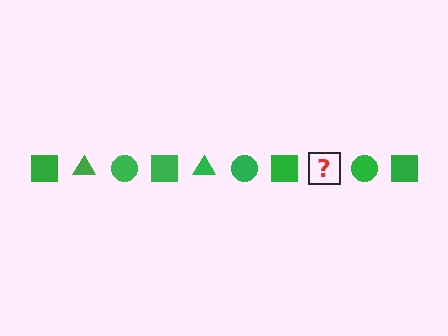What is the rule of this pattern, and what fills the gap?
The rule is that the pattern cycles through square, triangle, circle shapes in green. The gap should be filled with a green triangle.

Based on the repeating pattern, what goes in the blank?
The blank should be a green triangle.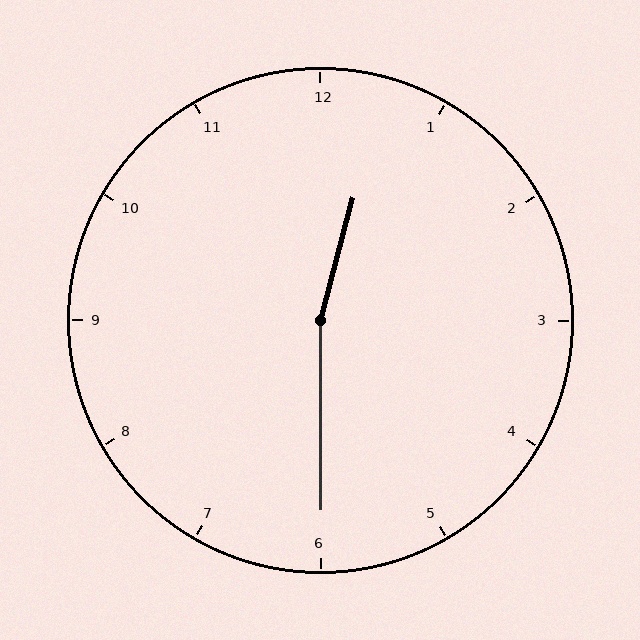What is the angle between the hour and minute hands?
Approximately 165 degrees.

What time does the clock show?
12:30.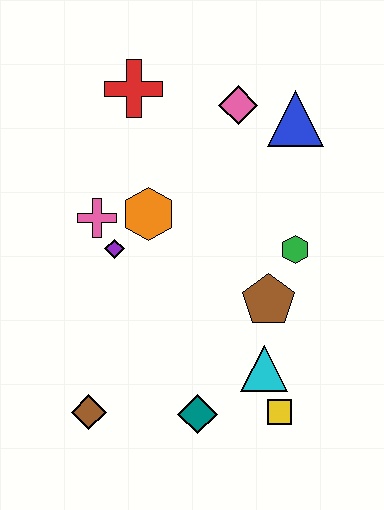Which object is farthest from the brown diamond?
The blue triangle is farthest from the brown diamond.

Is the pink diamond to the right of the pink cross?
Yes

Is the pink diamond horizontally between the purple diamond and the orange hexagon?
No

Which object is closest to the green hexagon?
The brown pentagon is closest to the green hexagon.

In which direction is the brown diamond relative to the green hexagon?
The brown diamond is to the left of the green hexagon.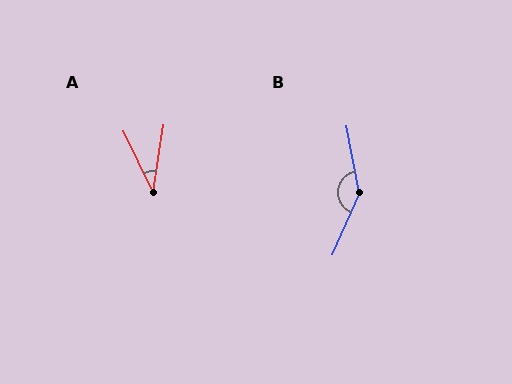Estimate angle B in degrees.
Approximately 145 degrees.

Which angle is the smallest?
A, at approximately 34 degrees.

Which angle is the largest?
B, at approximately 145 degrees.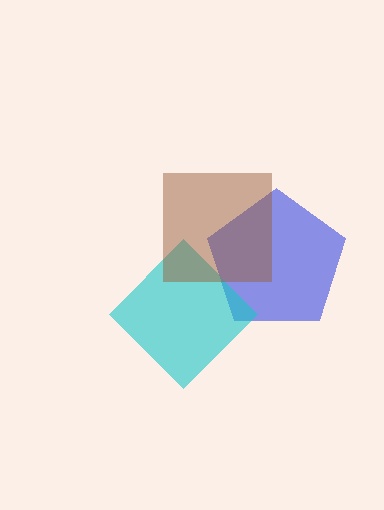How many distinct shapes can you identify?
There are 3 distinct shapes: a blue pentagon, a cyan diamond, a brown square.